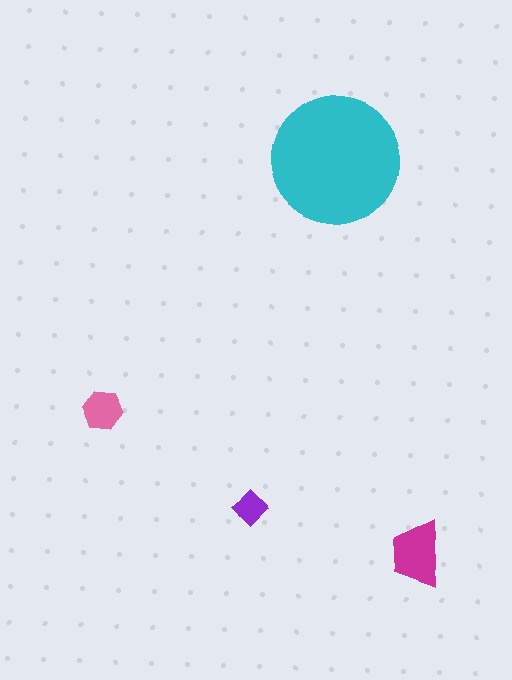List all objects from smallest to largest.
The purple diamond, the pink hexagon, the magenta trapezoid, the cyan circle.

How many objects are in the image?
There are 4 objects in the image.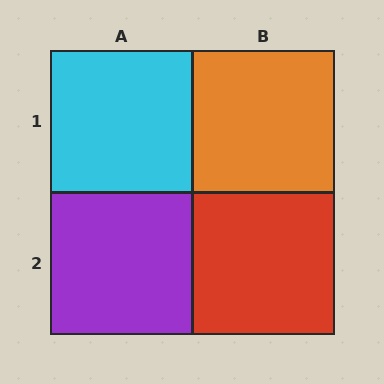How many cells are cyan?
1 cell is cyan.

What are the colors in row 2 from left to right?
Purple, red.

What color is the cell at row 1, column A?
Cyan.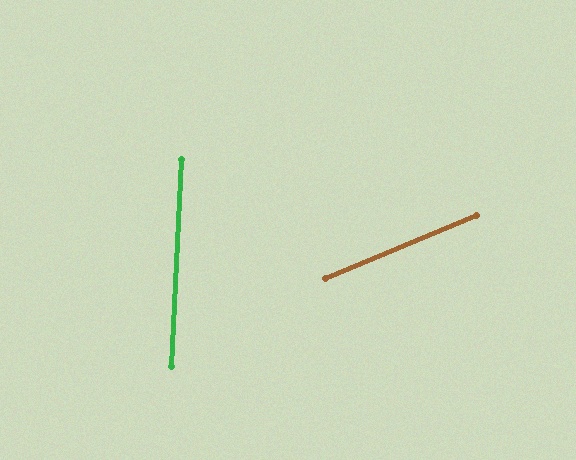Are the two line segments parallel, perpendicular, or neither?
Neither parallel nor perpendicular — they differ by about 65°.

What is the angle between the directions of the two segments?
Approximately 65 degrees.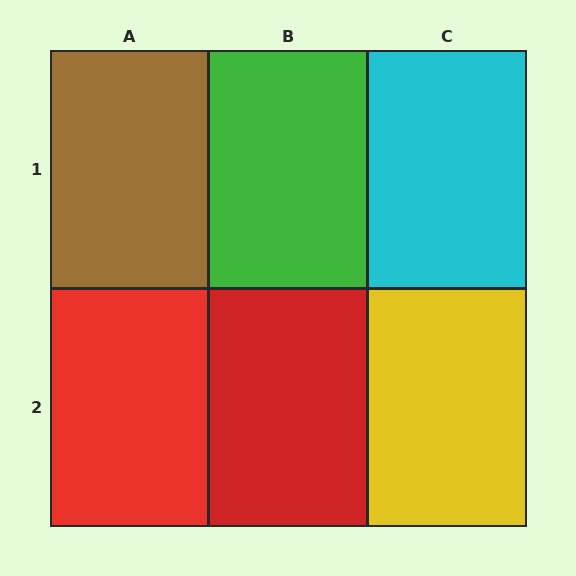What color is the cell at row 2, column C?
Yellow.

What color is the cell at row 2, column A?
Red.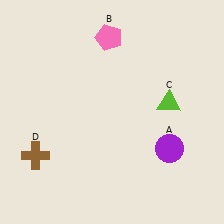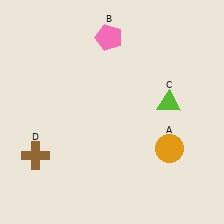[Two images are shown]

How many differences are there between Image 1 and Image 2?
There is 1 difference between the two images.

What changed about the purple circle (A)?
In Image 1, A is purple. In Image 2, it changed to orange.